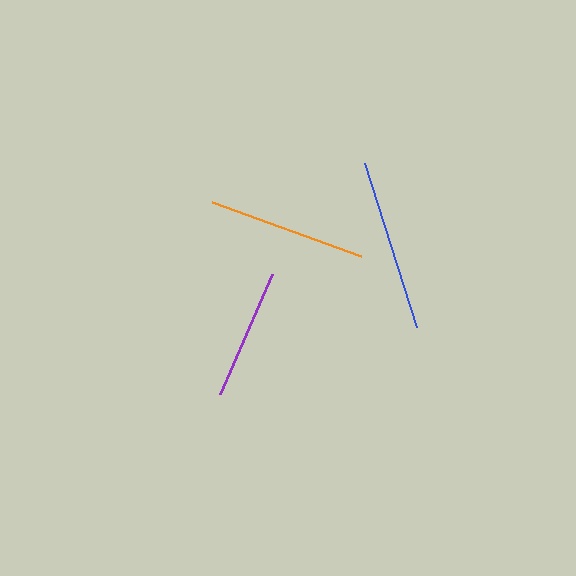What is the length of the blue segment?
The blue segment is approximately 171 pixels long.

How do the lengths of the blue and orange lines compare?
The blue and orange lines are approximately the same length.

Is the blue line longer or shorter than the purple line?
The blue line is longer than the purple line.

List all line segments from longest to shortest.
From longest to shortest: blue, orange, purple.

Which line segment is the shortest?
The purple line is the shortest at approximately 131 pixels.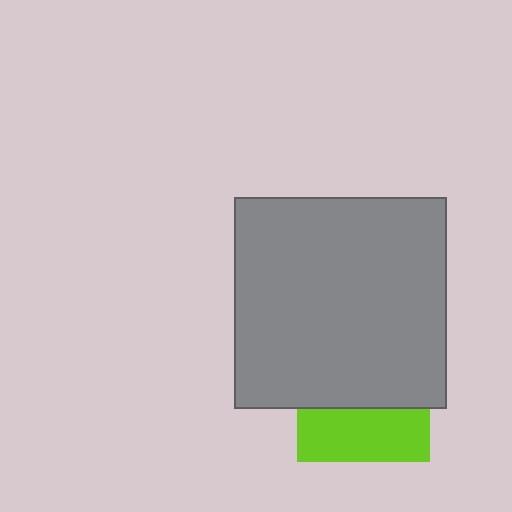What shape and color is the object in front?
The object in front is a gray square.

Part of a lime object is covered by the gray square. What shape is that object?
It is a square.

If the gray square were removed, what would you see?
You would see the complete lime square.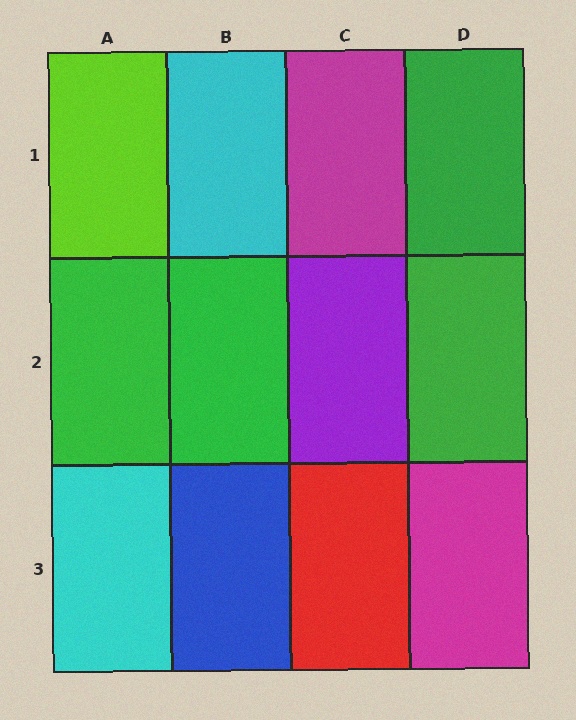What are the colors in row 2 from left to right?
Green, green, purple, green.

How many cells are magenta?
2 cells are magenta.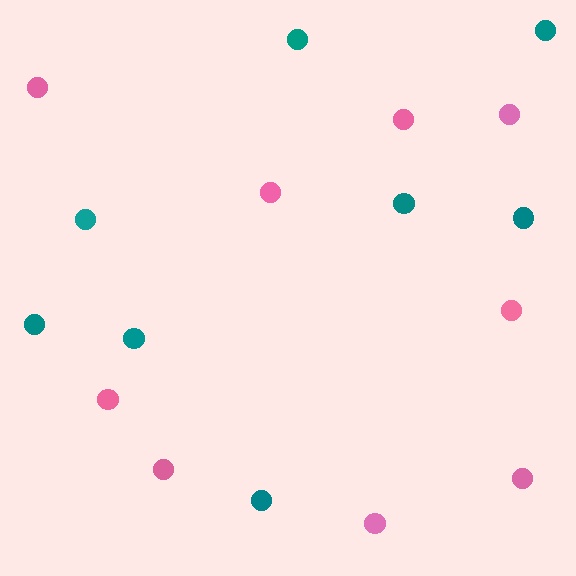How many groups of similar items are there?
There are 2 groups: one group of teal circles (8) and one group of pink circles (9).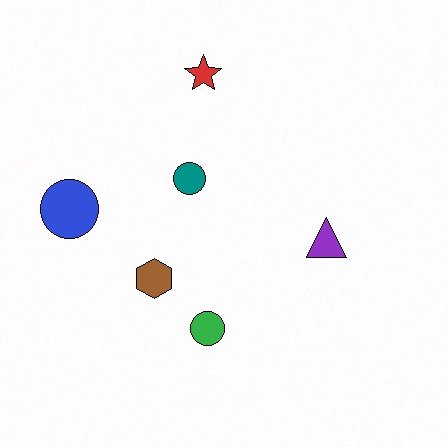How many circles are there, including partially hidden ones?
There are 3 circles.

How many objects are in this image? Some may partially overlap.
There are 6 objects.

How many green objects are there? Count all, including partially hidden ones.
There is 1 green object.